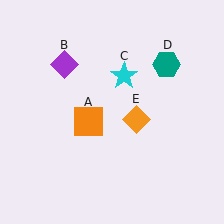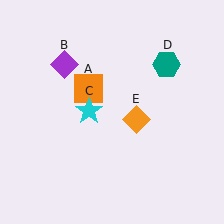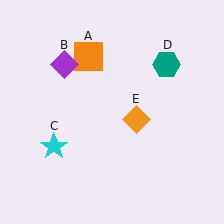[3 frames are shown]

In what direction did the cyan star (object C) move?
The cyan star (object C) moved down and to the left.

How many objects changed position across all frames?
2 objects changed position: orange square (object A), cyan star (object C).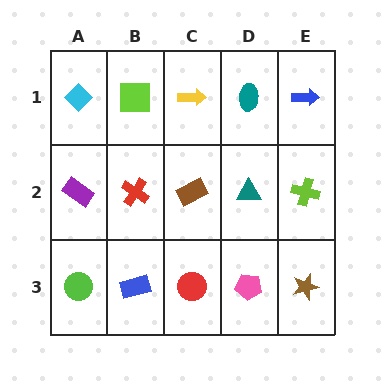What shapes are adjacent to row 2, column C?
A yellow arrow (row 1, column C), a red circle (row 3, column C), a red cross (row 2, column B), a teal triangle (row 2, column D).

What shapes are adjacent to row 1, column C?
A brown rectangle (row 2, column C), a lime square (row 1, column B), a teal ellipse (row 1, column D).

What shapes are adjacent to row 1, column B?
A red cross (row 2, column B), a cyan diamond (row 1, column A), a yellow arrow (row 1, column C).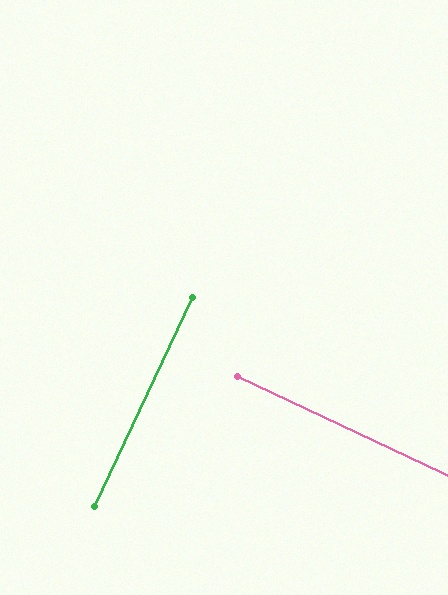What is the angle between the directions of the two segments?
Approximately 90 degrees.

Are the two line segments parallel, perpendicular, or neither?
Perpendicular — they meet at approximately 90°.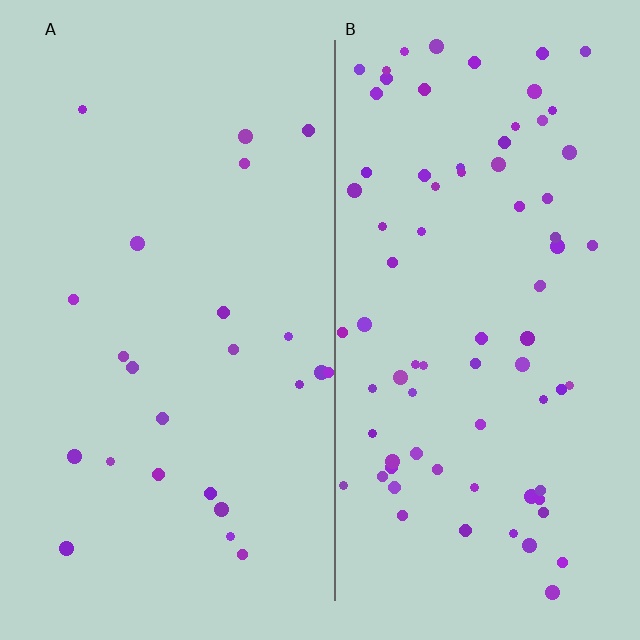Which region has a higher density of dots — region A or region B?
B (the right).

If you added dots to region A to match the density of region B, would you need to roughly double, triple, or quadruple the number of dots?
Approximately triple.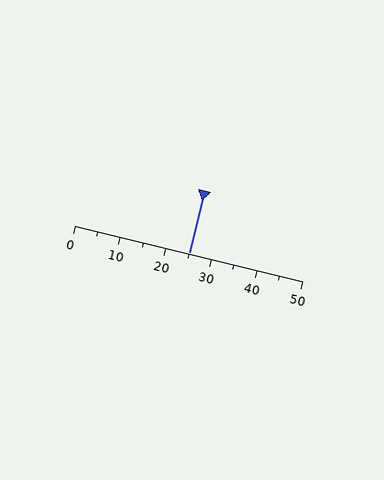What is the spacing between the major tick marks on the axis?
The major ticks are spaced 10 apart.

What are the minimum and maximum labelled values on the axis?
The axis runs from 0 to 50.